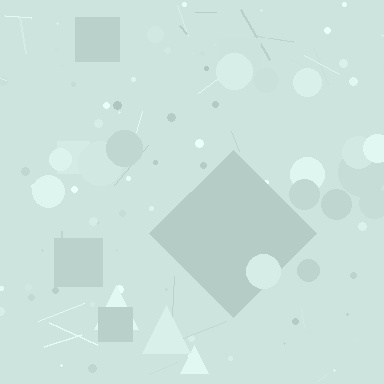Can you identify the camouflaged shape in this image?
The camouflaged shape is a diamond.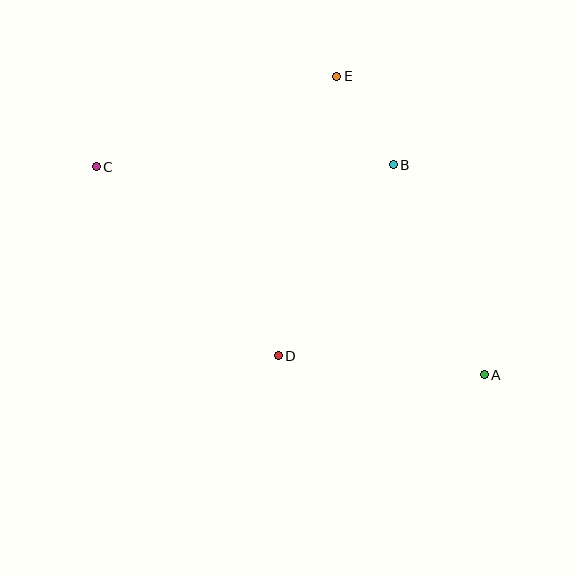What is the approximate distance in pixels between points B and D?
The distance between B and D is approximately 223 pixels.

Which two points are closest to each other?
Points B and E are closest to each other.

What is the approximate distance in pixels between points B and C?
The distance between B and C is approximately 297 pixels.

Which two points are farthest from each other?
Points A and C are farthest from each other.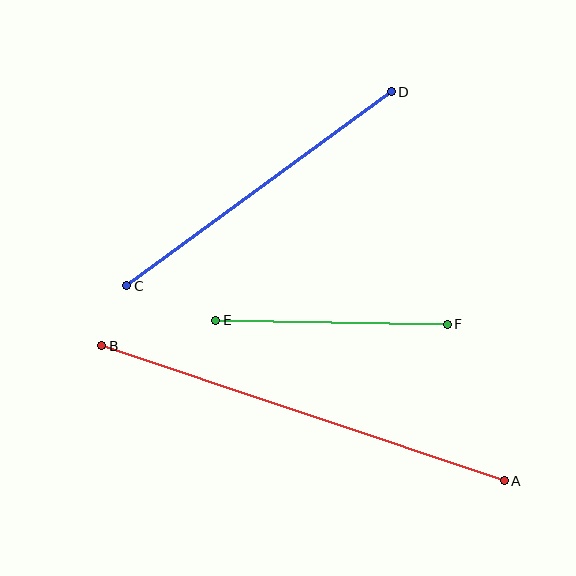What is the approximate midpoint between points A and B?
The midpoint is at approximately (303, 413) pixels.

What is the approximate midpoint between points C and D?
The midpoint is at approximately (259, 189) pixels.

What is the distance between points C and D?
The distance is approximately 328 pixels.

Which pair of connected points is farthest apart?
Points A and B are farthest apart.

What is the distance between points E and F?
The distance is approximately 232 pixels.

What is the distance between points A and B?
The distance is approximately 424 pixels.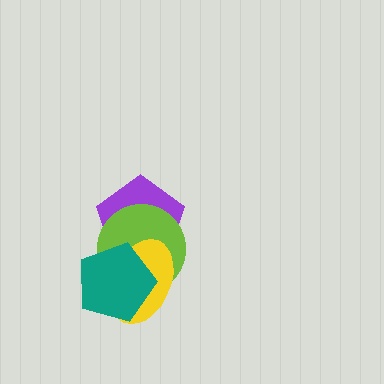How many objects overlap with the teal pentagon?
3 objects overlap with the teal pentagon.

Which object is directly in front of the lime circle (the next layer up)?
The yellow ellipse is directly in front of the lime circle.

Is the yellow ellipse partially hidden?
Yes, it is partially covered by another shape.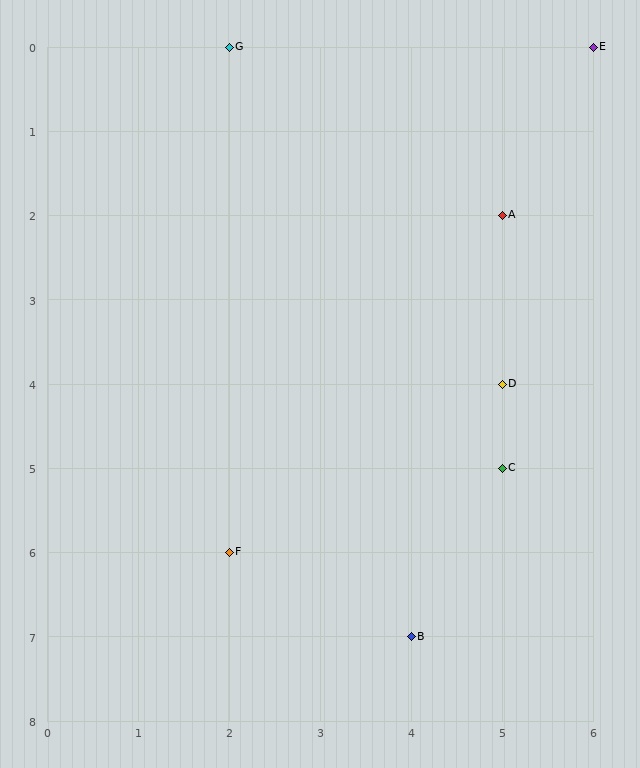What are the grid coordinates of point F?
Point F is at grid coordinates (2, 6).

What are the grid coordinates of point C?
Point C is at grid coordinates (5, 5).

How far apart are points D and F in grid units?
Points D and F are 3 columns and 2 rows apart (about 3.6 grid units diagonally).